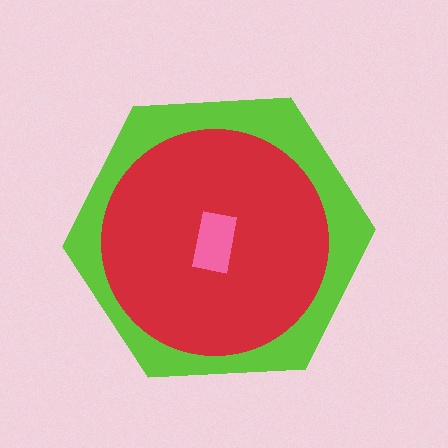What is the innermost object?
The pink rectangle.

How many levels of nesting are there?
3.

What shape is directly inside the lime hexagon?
The red circle.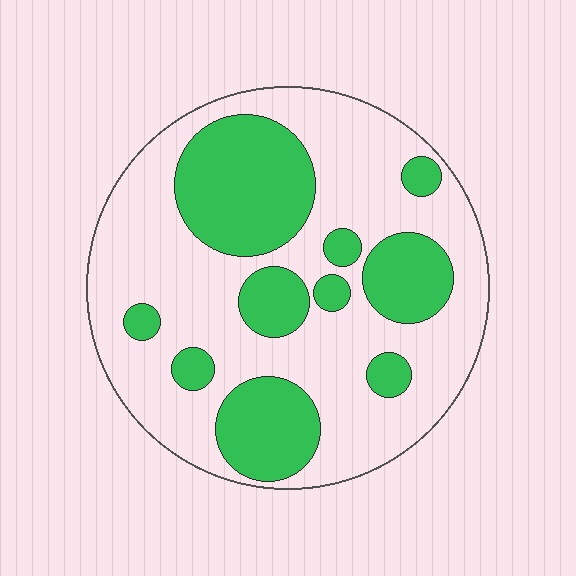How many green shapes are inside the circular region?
10.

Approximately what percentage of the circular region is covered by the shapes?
Approximately 35%.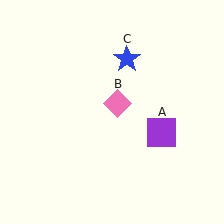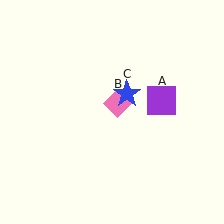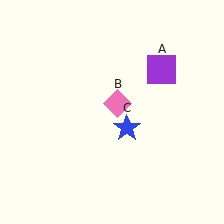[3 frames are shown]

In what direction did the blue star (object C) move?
The blue star (object C) moved down.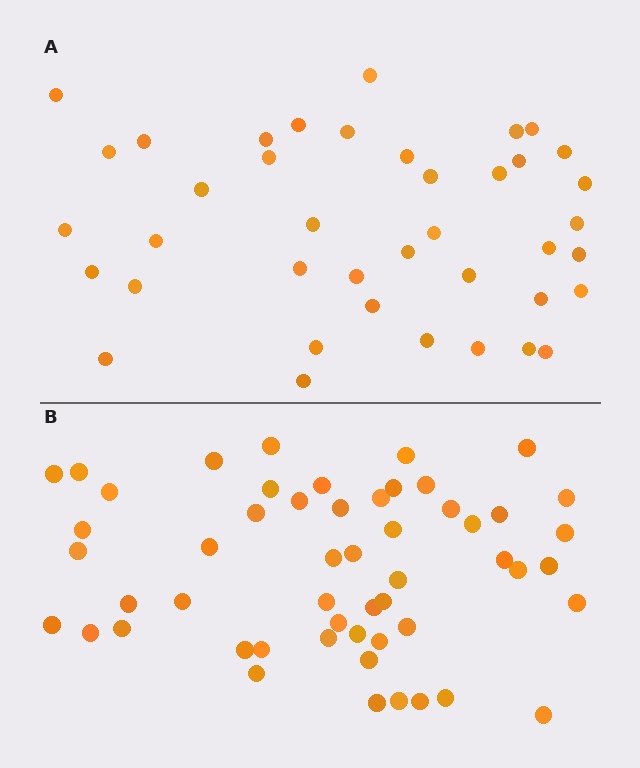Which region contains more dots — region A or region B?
Region B (the bottom region) has more dots.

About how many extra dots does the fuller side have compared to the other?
Region B has approximately 15 more dots than region A.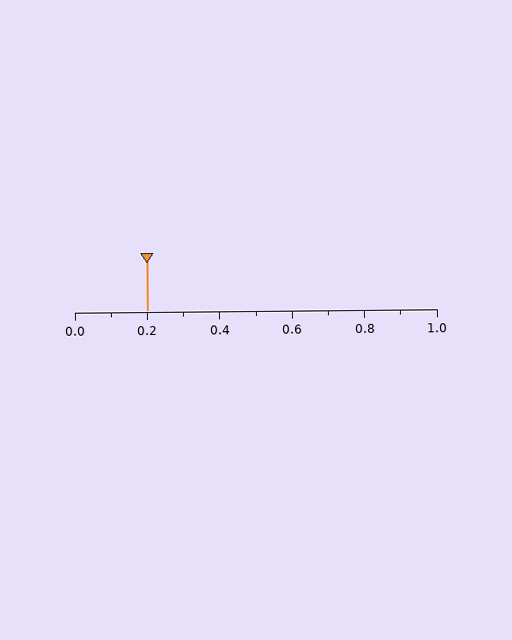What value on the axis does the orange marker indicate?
The marker indicates approximately 0.2.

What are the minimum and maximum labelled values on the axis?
The axis runs from 0.0 to 1.0.